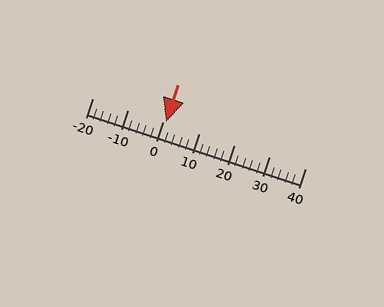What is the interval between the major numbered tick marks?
The major tick marks are spaced 10 units apart.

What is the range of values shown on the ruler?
The ruler shows values from -20 to 40.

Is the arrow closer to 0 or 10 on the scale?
The arrow is closer to 0.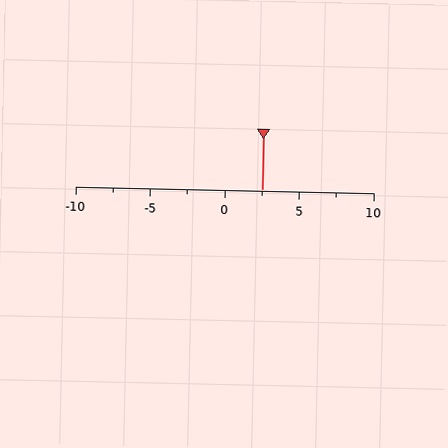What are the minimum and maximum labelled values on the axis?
The axis runs from -10 to 10.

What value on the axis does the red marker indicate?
The marker indicates approximately 2.5.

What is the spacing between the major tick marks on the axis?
The major ticks are spaced 5 apart.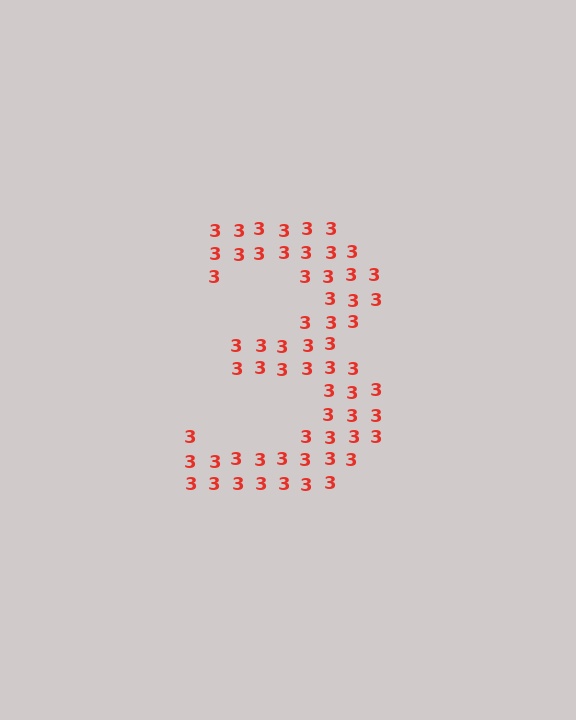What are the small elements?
The small elements are digit 3's.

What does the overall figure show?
The overall figure shows the digit 3.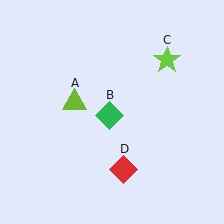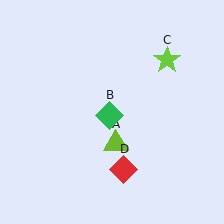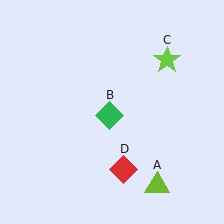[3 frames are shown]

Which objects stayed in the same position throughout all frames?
Green diamond (object B) and lime star (object C) and red diamond (object D) remained stationary.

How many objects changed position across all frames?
1 object changed position: lime triangle (object A).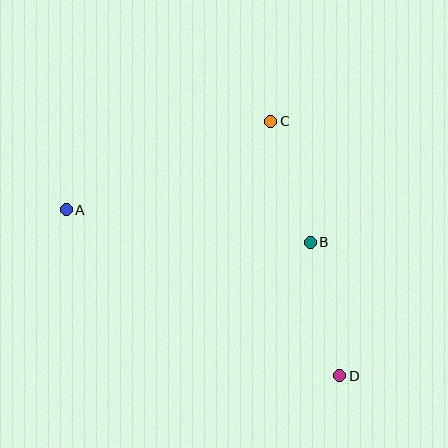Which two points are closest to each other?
Points B and C are closest to each other.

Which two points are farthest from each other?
Points A and D are farthest from each other.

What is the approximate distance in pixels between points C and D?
The distance between C and D is approximately 264 pixels.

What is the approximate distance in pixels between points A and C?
The distance between A and C is approximately 223 pixels.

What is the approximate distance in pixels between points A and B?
The distance between A and B is approximately 246 pixels.